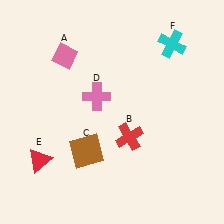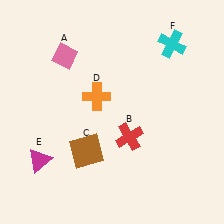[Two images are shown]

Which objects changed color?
D changed from pink to orange. E changed from red to magenta.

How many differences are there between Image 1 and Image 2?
There are 2 differences between the two images.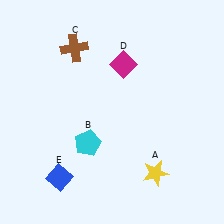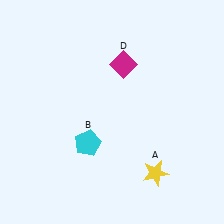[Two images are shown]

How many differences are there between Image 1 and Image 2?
There are 2 differences between the two images.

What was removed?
The brown cross (C), the blue diamond (E) were removed in Image 2.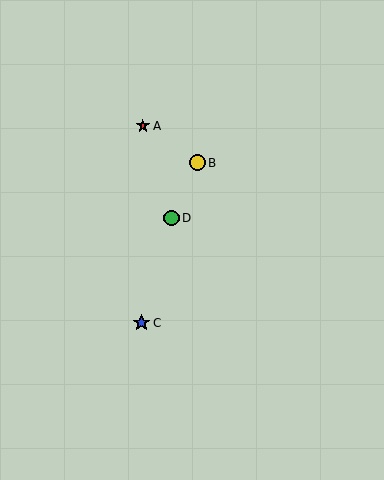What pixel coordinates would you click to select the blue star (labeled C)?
Click at (141, 323) to select the blue star C.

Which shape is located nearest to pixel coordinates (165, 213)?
The green circle (labeled D) at (172, 218) is nearest to that location.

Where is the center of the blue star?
The center of the blue star is at (141, 323).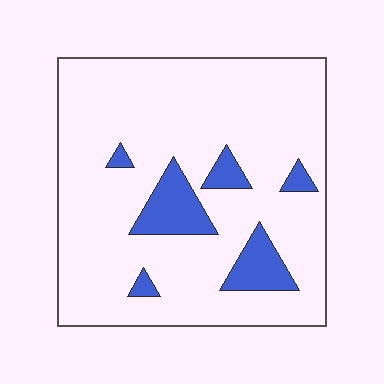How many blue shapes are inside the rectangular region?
6.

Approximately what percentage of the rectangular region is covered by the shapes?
Approximately 15%.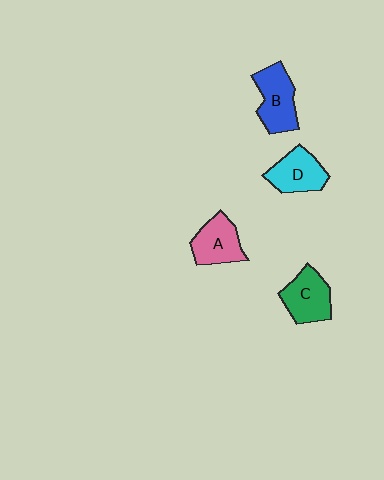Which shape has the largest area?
Shape B (blue).